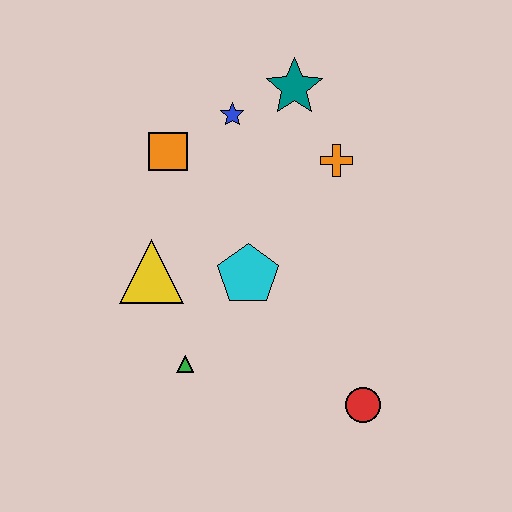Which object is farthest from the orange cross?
The green triangle is farthest from the orange cross.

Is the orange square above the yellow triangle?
Yes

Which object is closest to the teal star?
The blue star is closest to the teal star.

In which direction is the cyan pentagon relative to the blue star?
The cyan pentagon is below the blue star.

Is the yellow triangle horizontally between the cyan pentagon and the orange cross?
No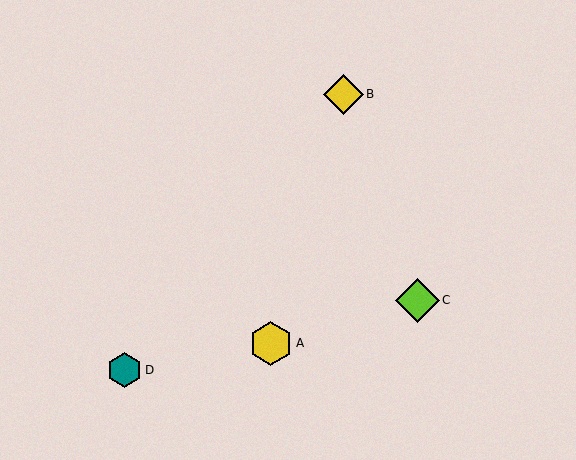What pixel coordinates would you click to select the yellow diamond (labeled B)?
Click at (344, 94) to select the yellow diamond B.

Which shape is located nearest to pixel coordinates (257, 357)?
The yellow hexagon (labeled A) at (271, 343) is nearest to that location.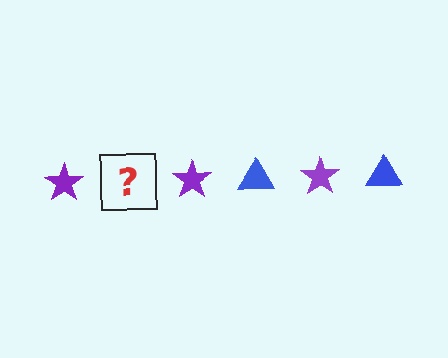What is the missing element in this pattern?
The missing element is a blue triangle.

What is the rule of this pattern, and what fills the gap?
The rule is that the pattern alternates between purple star and blue triangle. The gap should be filled with a blue triangle.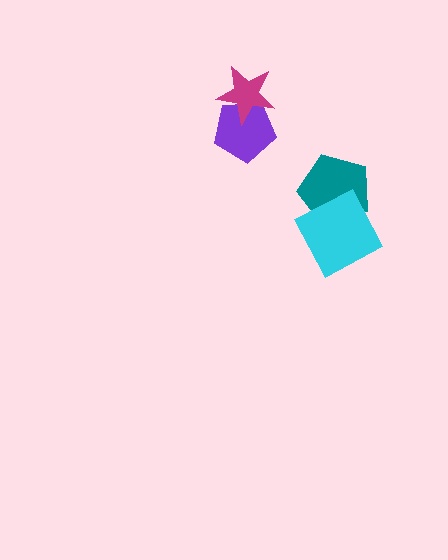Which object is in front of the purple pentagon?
The magenta star is in front of the purple pentagon.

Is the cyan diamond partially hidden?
No, no other shape covers it.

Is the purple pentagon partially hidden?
Yes, it is partially covered by another shape.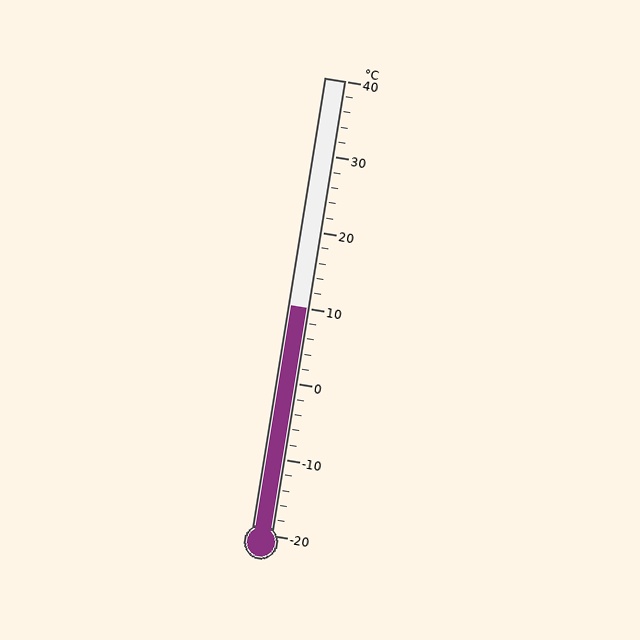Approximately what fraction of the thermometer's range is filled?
The thermometer is filled to approximately 50% of its range.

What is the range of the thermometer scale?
The thermometer scale ranges from -20°C to 40°C.